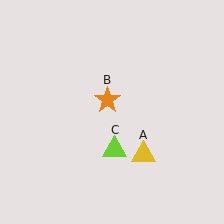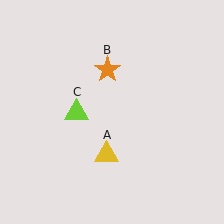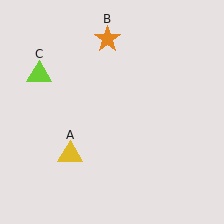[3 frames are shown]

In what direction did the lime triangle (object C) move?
The lime triangle (object C) moved up and to the left.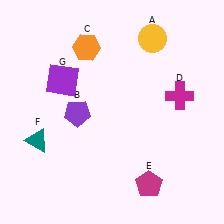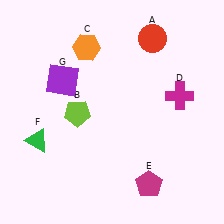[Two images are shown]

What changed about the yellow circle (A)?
In Image 1, A is yellow. In Image 2, it changed to red.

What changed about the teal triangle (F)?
In Image 1, F is teal. In Image 2, it changed to green.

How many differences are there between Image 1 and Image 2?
There are 3 differences between the two images.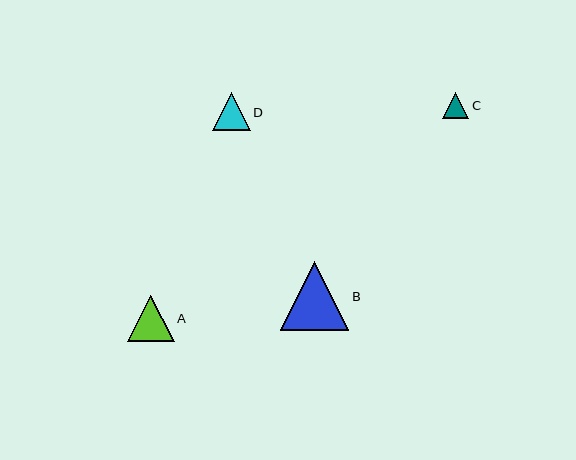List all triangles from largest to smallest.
From largest to smallest: B, A, D, C.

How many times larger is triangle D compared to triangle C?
Triangle D is approximately 1.5 times the size of triangle C.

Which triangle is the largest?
Triangle B is the largest with a size of approximately 69 pixels.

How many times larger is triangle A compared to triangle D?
Triangle A is approximately 1.2 times the size of triangle D.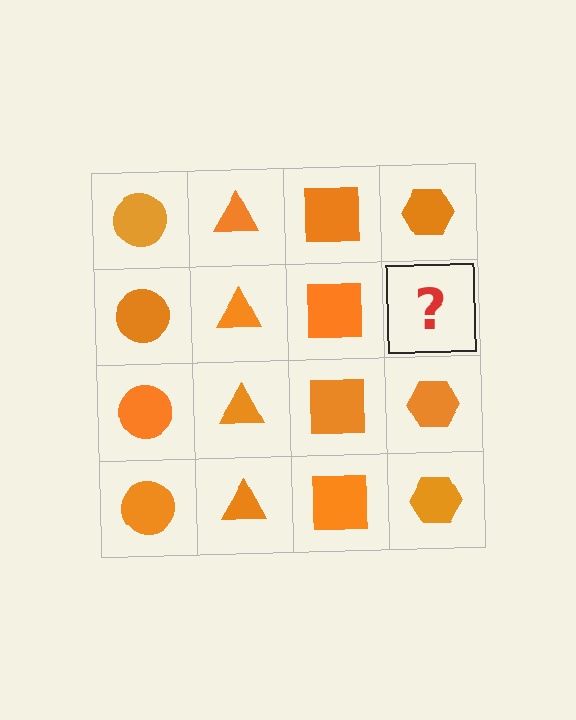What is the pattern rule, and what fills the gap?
The rule is that each column has a consistent shape. The gap should be filled with an orange hexagon.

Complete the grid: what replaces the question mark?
The question mark should be replaced with an orange hexagon.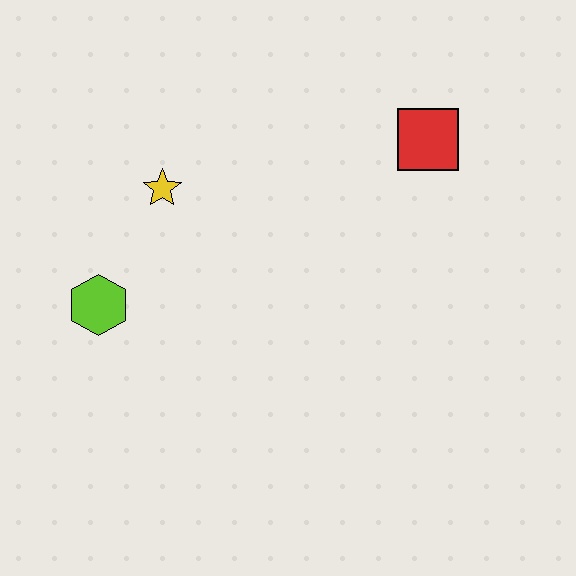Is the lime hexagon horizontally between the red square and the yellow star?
No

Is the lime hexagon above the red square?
No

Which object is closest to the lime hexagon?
The yellow star is closest to the lime hexagon.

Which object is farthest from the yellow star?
The red square is farthest from the yellow star.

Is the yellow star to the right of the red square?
No